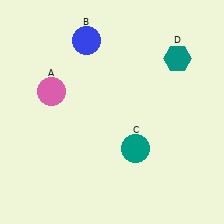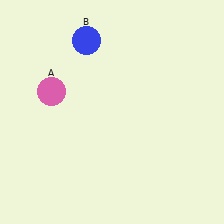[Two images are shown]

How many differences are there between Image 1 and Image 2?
There are 2 differences between the two images.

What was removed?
The teal circle (C), the teal hexagon (D) were removed in Image 2.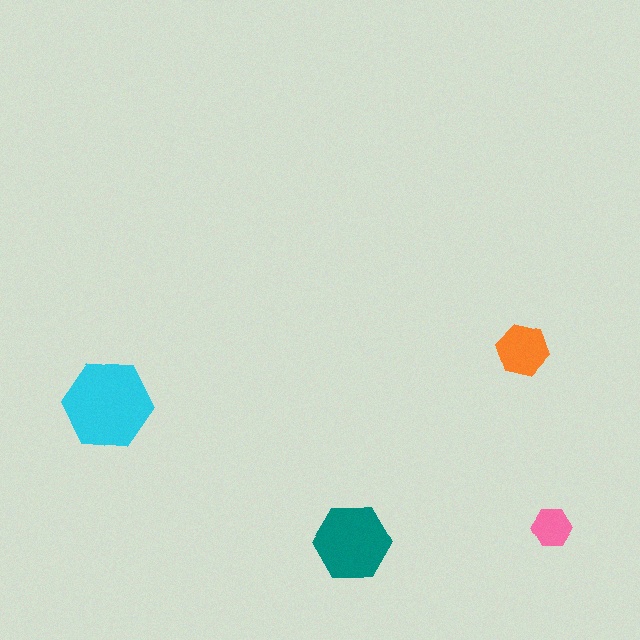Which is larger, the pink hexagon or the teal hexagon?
The teal one.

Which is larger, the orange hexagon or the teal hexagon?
The teal one.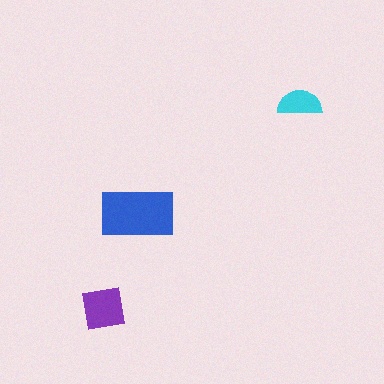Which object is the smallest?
The cyan semicircle.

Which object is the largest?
The blue rectangle.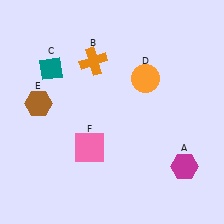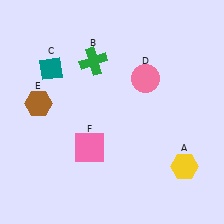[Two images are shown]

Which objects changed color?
A changed from magenta to yellow. B changed from orange to green. D changed from orange to pink.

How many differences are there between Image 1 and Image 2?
There are 3 differences between the two images.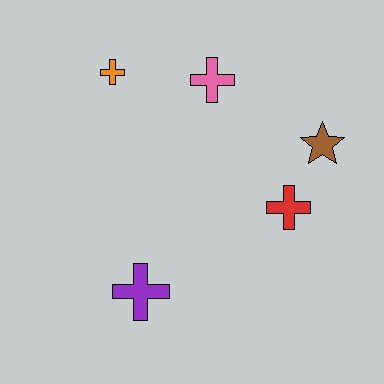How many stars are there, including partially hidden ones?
There is 1 star.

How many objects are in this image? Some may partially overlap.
There are 5 objects.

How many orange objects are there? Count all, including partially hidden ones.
There is 1 orange object.